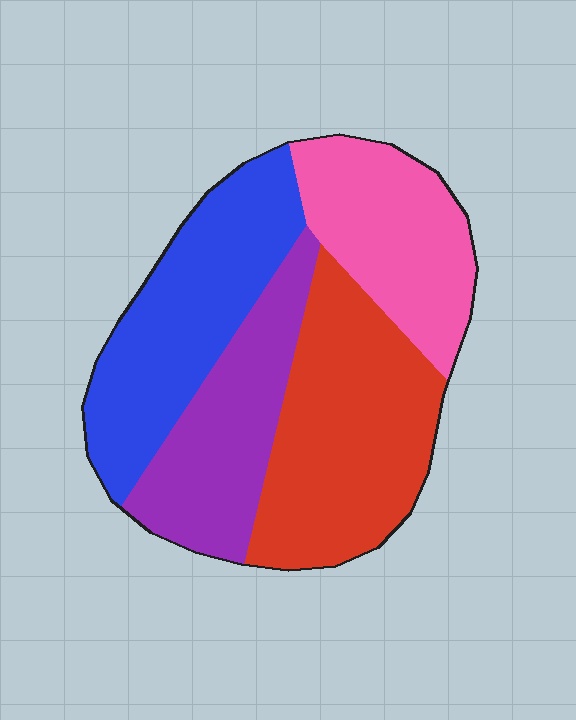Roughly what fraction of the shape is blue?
Blue takes up between a quarter and a half of the shape.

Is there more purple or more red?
Red.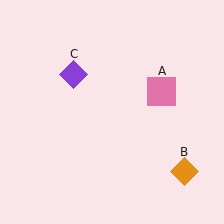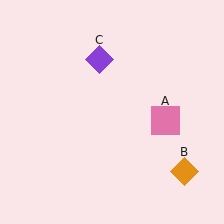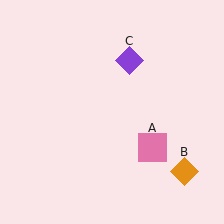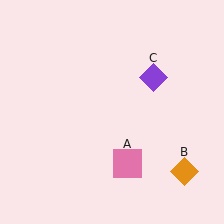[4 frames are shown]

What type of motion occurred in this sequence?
The pink square (object A), purple diamond (object C) rotated clockwise around the center of the scene.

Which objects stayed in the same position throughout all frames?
Orange diamond (object B) remained stationary.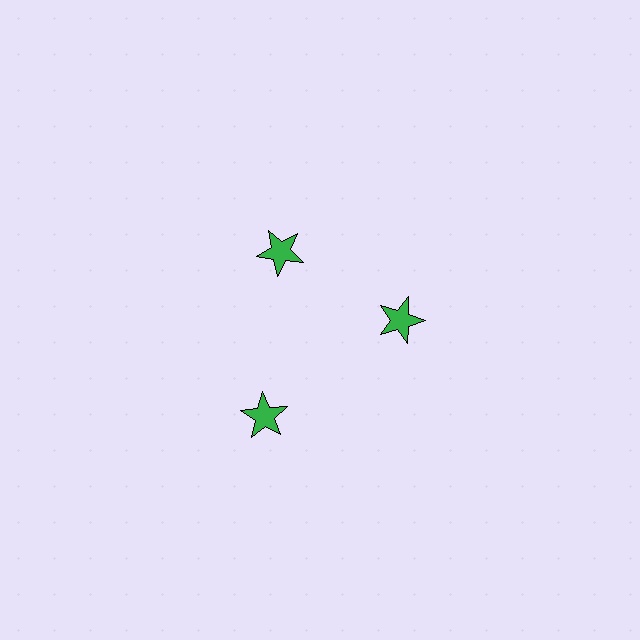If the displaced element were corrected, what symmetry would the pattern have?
It would have 3-fold rotational symmetry — the pattern would map onto itself every 120 degrees.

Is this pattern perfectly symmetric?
No. The 3 green stars are arranged in a ring, but one element near the 7 o'clock position is pushed outward from the center, breaking the 3-fold rotational symmetry.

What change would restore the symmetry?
The symmetry would be restored by moving it inward, back onto the ring so that all 3 stars sit at equal angles and equal distance from the center.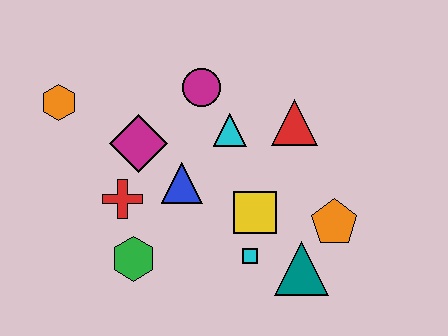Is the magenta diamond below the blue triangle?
No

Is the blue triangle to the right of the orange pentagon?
No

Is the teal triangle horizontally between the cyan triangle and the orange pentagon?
Yes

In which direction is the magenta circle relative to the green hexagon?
The magenta circle is above the green hexagon.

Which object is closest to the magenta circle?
The cyan triangle is closest to the magenta circle.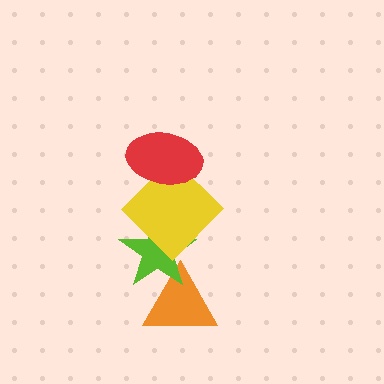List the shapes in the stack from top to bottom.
From top to bottom: the red ellipse, the yellow diamond, the lime star, the orange triangle.